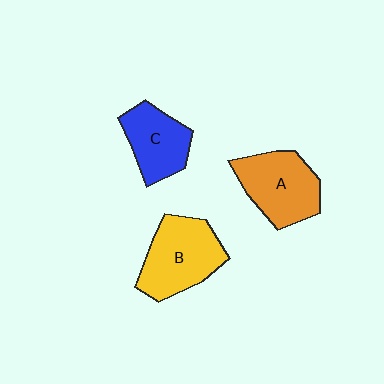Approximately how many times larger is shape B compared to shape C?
Approximately 1.3 times.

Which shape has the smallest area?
Shape C (blue).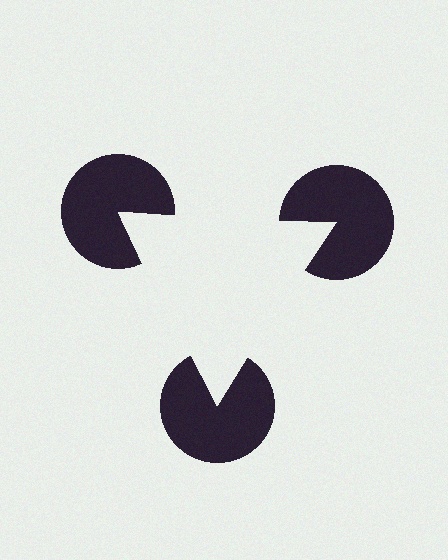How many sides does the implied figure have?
3 sides.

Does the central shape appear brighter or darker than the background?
It typically appears slightly brighter than the background, even though no actual brightness change is drawn.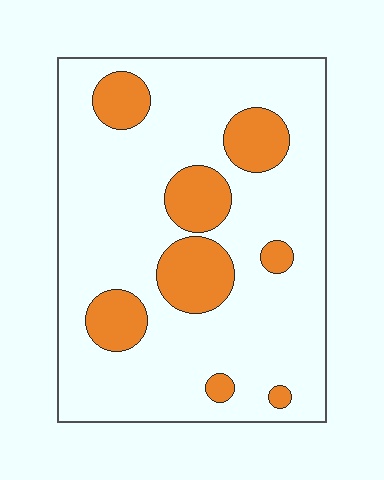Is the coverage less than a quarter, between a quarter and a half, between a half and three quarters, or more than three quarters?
Less than a quarter.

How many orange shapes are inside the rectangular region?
8.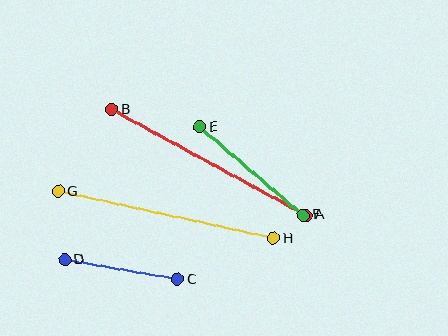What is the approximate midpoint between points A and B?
The midpoint is at approximately (209, 162) pixels.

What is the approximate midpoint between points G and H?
The midpoint is at approximately (166, 215) pixels.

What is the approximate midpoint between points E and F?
The midpoint is at approximately (251, 171) pixels.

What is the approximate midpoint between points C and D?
The midpoint is at approximately (121, 269) pixels.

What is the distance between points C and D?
The distance is approximately 114 pixels.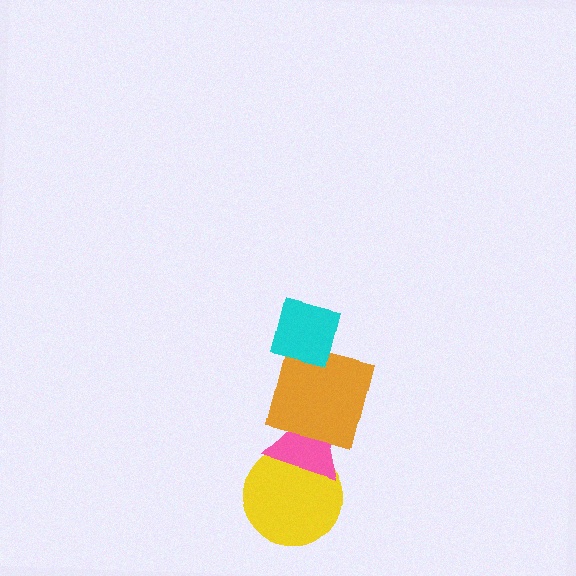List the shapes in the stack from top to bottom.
From top to bottom: the cyan square, the orange square, the pink triangle, the yellow circle.